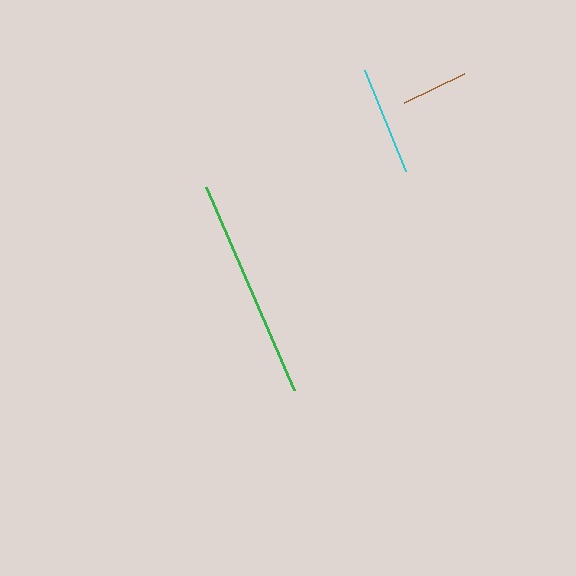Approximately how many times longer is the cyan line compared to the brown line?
The cyan line is approximately 1.6 times the length of the brown line.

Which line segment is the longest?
The green line is the longest at approximately 221 pixels.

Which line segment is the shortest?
The brown line is the shortest at approximately 67 pixels.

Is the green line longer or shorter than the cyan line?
The green line is longer than the cyan line.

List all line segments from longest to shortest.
From longest to shortest: green, cyan, brown.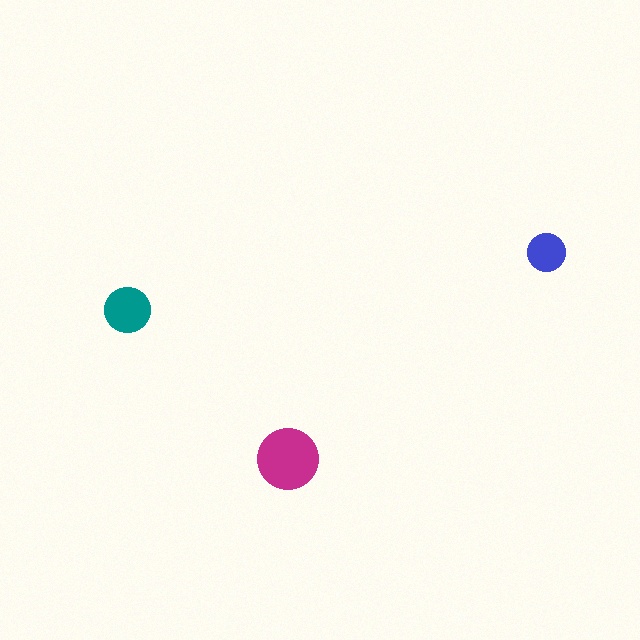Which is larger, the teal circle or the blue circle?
The teal one.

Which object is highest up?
The blue circle is topmost.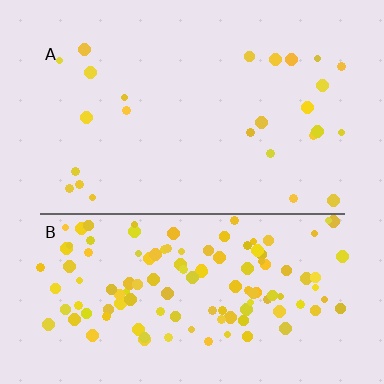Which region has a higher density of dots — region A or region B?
B (the bottom).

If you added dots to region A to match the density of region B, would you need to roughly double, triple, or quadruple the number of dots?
Approximately quadruple.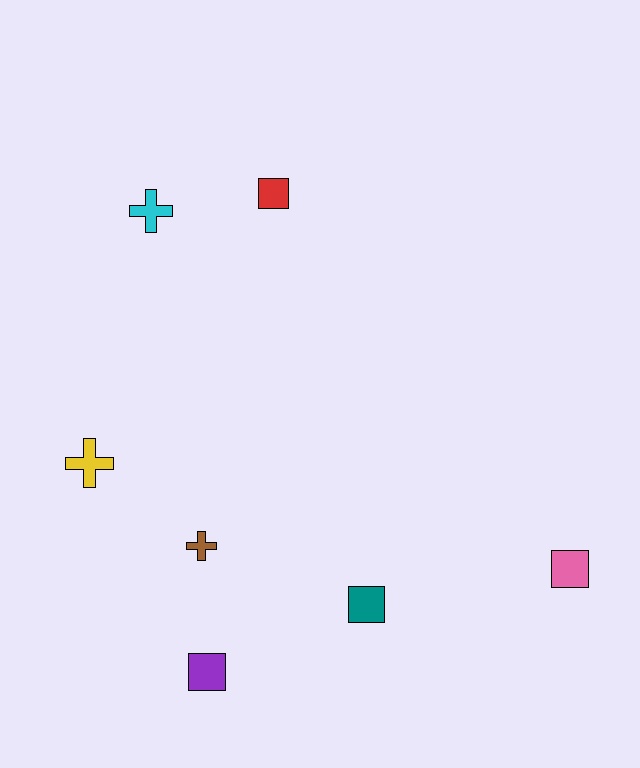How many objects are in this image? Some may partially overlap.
There are 7 objects.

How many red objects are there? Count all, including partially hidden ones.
There is 1 red object.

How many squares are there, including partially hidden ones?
There are 4 squares.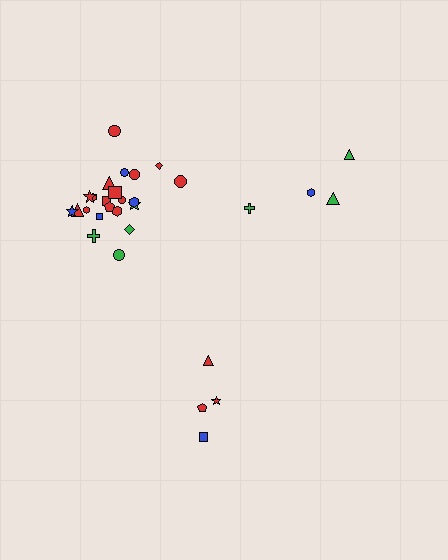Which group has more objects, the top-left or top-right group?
The top-left group.